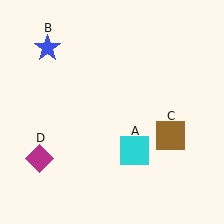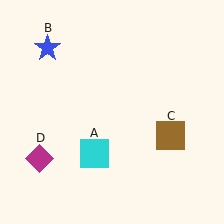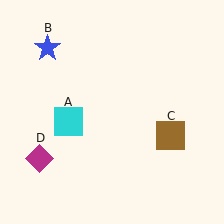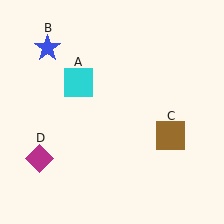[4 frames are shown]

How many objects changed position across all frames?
1 object changed position: cyan square (object A).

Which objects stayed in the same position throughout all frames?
Blue star (object B) and brown square (object C) and magenta diamond (object D) remained stationary.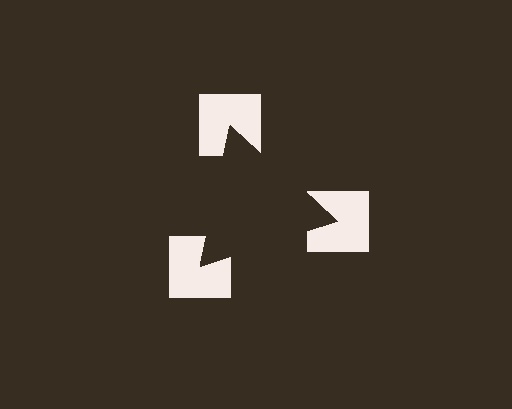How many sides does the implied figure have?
3 sides.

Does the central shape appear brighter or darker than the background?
It typically appears slightly darker than the background, even though no actual brightness change is drawn.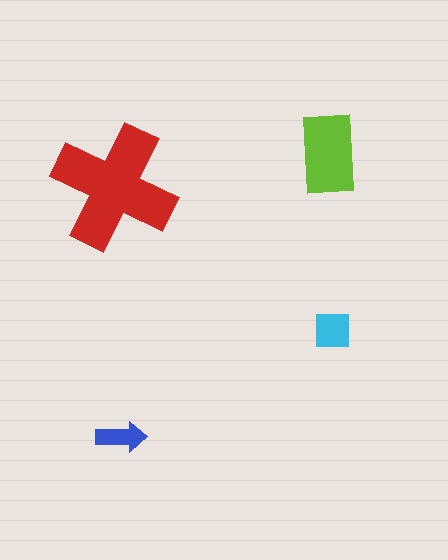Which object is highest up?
The lime rectangle is topmost.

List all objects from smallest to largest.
The blue arrow, the cyan square, the lime rectangle, the red cross.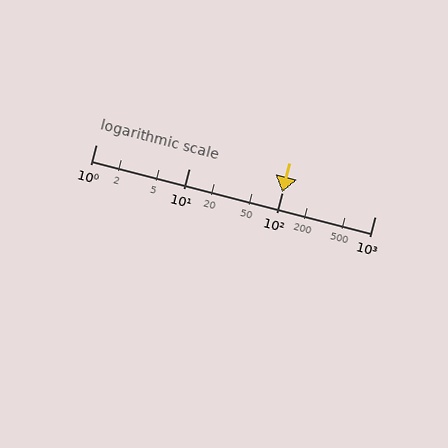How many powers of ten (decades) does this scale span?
The scale spans 3 decades, from 1 to 1000.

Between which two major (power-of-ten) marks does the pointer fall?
The pointer is between 100 and 1000.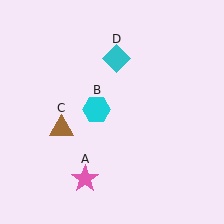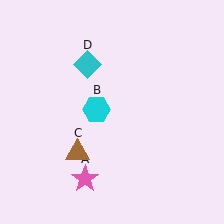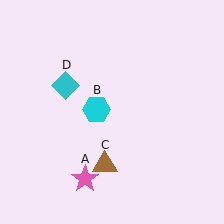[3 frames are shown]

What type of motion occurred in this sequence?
The brown triangle (object C), cyan diamond (object D) rotated counterclockwise around the center of the scene.